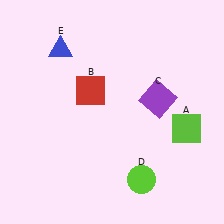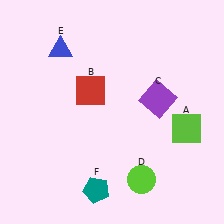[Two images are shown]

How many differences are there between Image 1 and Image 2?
There is 1 difference between the two images.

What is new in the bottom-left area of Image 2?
A teal pentagon (F) was added in the bottom-left area of Image 2.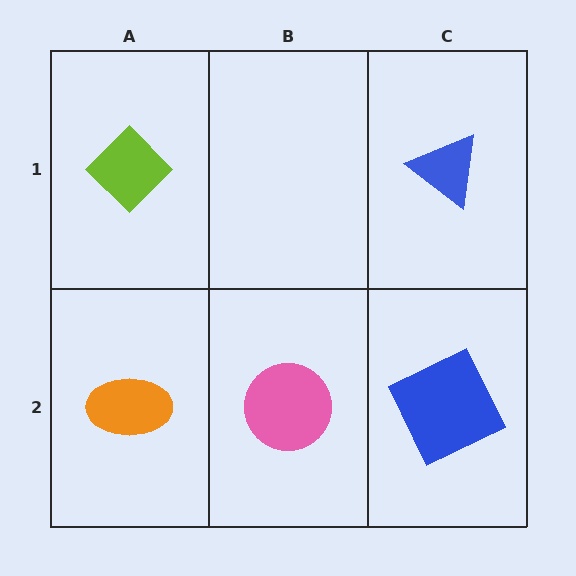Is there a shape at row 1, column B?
No, that cell is empty.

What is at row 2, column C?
A blue square.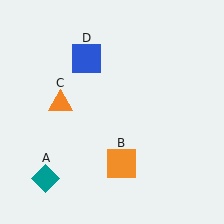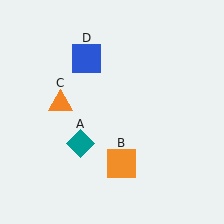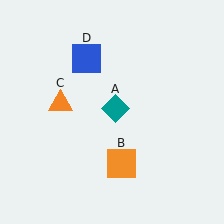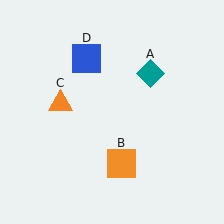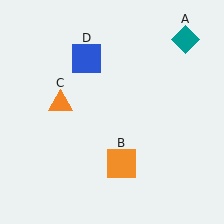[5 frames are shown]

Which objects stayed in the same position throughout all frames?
Orange square (object B) and orange triangle (object C) and blue square (object D) remained stationary.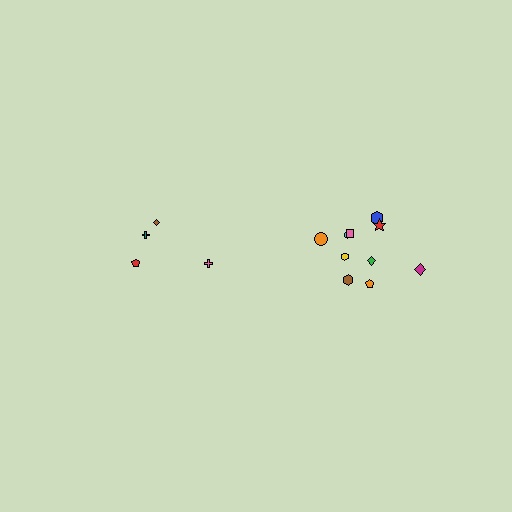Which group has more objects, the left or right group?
The right group.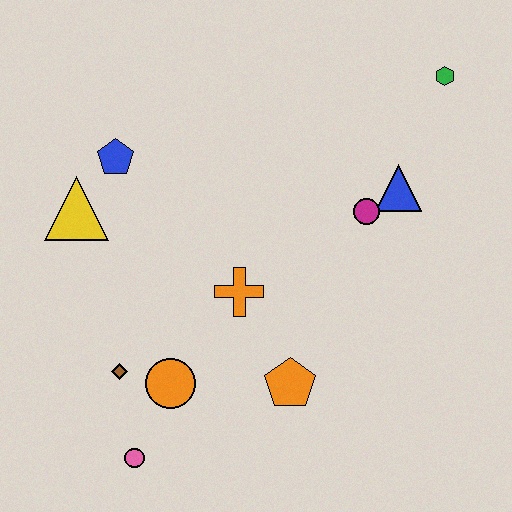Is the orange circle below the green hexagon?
Yes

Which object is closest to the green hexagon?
The blue triangle is closest to the green hexagon.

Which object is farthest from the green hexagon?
The pink circle is farthest from the green hexagon.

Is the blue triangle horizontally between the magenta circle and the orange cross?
No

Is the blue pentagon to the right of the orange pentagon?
No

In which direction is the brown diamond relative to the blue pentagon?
The brown diamond is below the blue pentagon.